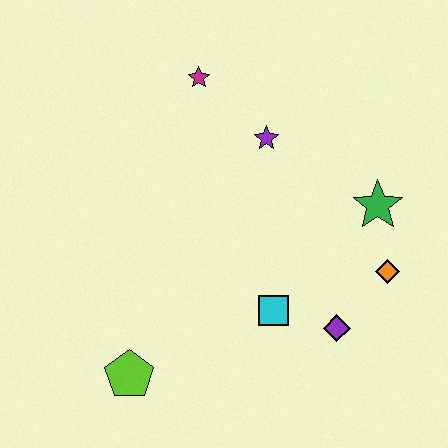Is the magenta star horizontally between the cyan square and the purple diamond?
No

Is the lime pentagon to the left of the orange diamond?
Yes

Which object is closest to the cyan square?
The purple diamond is closest to the cyan square.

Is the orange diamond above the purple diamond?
Yes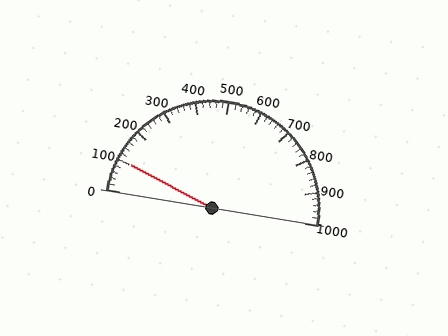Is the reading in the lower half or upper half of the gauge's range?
The reading is in the lower half of the range (0 to 1000).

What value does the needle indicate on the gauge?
The needle indicates approximately 100.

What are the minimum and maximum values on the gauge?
The gauge ranges from 0 to 1000.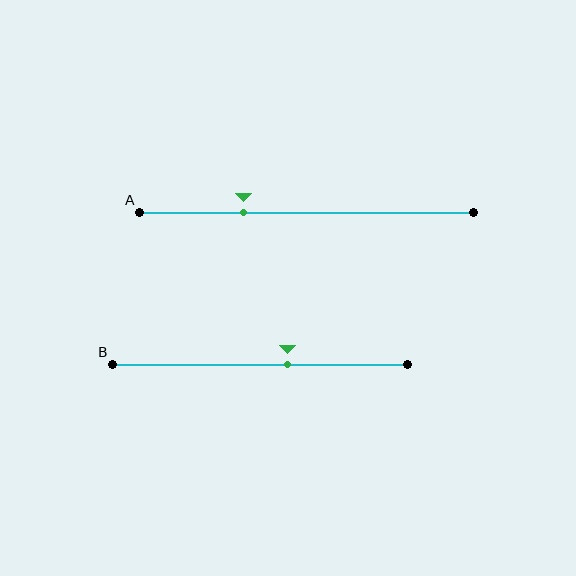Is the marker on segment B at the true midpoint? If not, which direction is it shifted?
No, the marker on segment B is shifted to the right by about 9% of the segment length.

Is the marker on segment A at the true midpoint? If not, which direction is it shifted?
No, the marker on segment A is shifted to the left by about 19% of the segment length.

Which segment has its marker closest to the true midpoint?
Segment B has its marker closest to the true midpoint.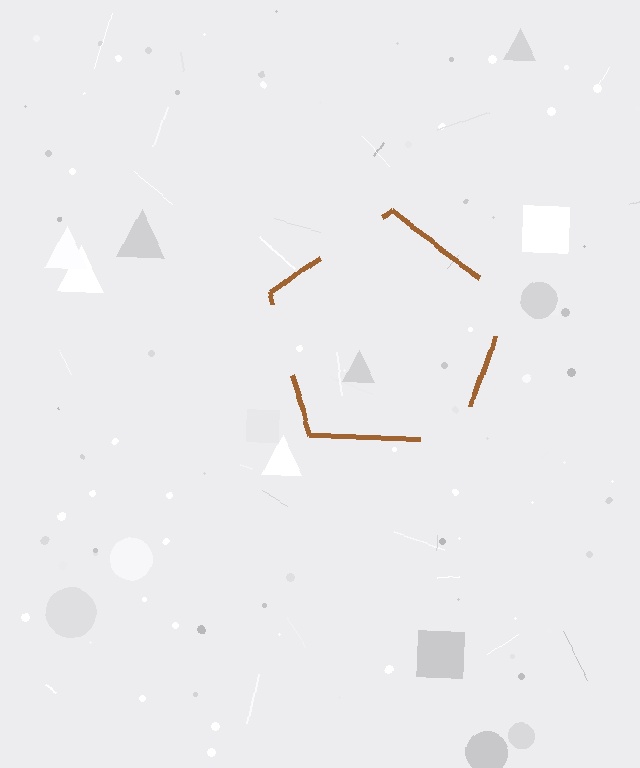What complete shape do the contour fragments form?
The contour fragments form a pentagon.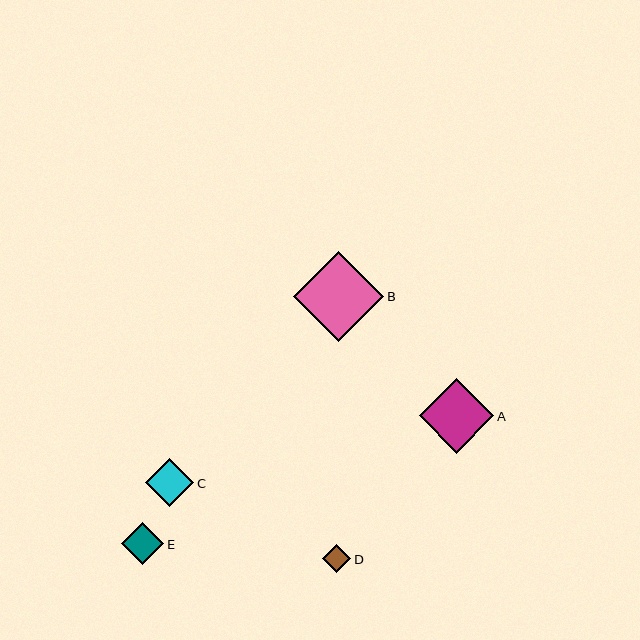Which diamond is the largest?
Diamond B is the largest with a size of approximately 90 pixels.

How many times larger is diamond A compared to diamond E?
Diamond A is approximately 1.8 times the size of diamond E.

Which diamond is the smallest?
Diamond D is the smallest with a size of approximately 28 pixels.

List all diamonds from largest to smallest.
From largest to smallest: B, A, C, E, D.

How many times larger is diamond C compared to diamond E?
Diamond C is approximately 1.1 times the size of diamond E.